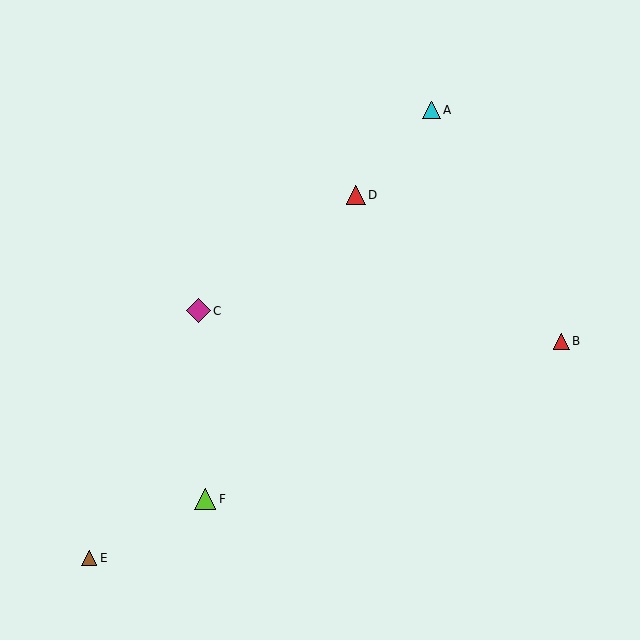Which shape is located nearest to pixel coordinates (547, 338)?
The red triangle (labeled B) at (561, 341) is nearest to that location.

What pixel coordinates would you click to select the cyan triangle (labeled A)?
Click at (432, 110) to select the cyan triangle A.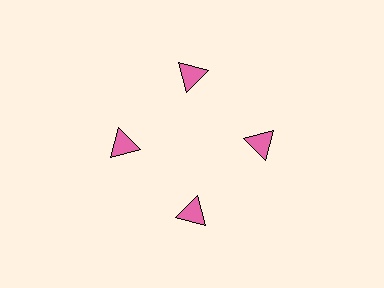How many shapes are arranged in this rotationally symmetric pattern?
There are 4 shapes, arranged in 4 groups of 1.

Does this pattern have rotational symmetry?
Yes, this pattern has 4-fold rotational symmetry. It looks the same after rotating 90 degrees around the center.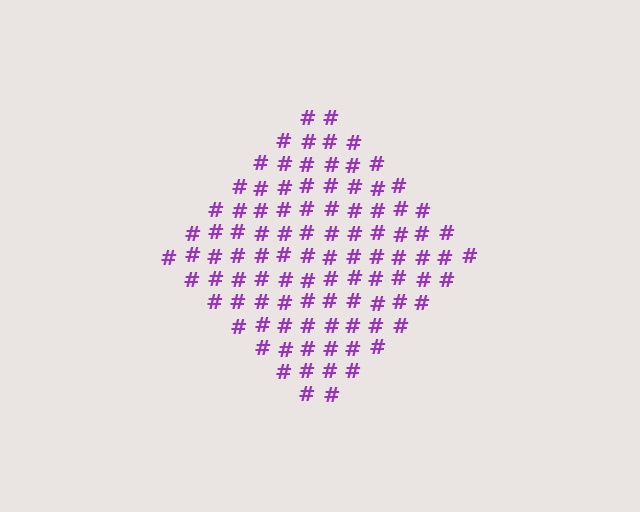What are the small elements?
The small elements are hash symbols.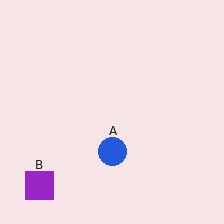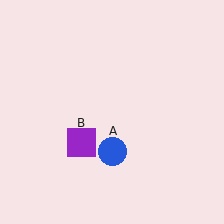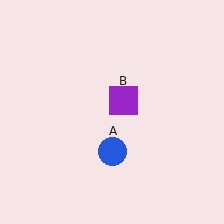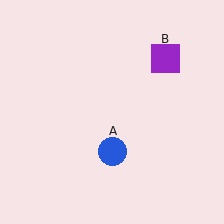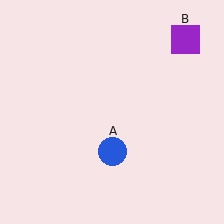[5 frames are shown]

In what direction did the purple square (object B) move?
The purple square (object B) moved up and to the right.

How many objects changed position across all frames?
1 object changed position: purple square (object B).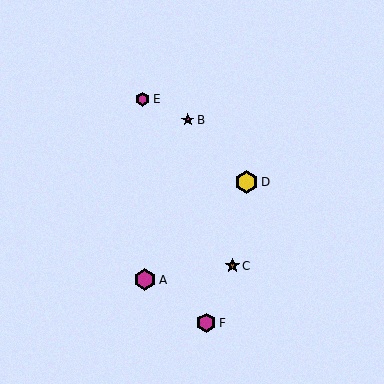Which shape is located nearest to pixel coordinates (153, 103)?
The magenta hexagon (labeled E) at (143, 99) is nearest to that location.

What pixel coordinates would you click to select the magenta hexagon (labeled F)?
Click at (206, 323) to select the magenta hexagon F.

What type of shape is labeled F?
Shape F is a magenta hexagon.